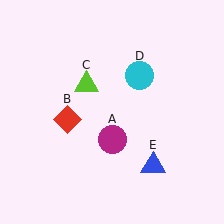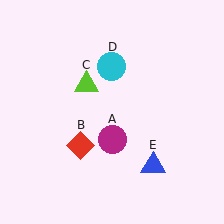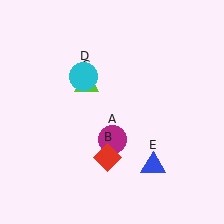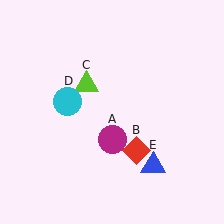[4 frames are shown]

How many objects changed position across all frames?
2 objects changed position: red diamond (object B), cyan circle (object D).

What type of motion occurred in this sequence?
The red diamond (object B), cyan circle (object D) rotated counterclockwise around the center of the scene.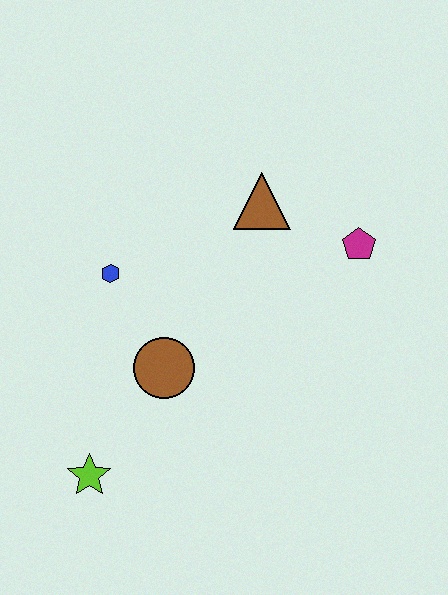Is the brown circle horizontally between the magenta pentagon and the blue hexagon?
Yes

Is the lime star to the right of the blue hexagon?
No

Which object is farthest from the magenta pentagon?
The lime star is farthest from the magenta pentagon.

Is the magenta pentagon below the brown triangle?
Yes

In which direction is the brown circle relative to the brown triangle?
The brown circle is below the brown triangle.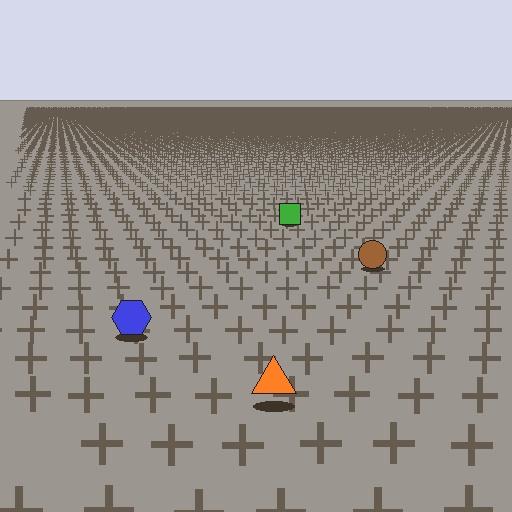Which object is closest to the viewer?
The orange triangle is closest. The texture marks near it are larger and more spread out.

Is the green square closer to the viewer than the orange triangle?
No. The orange triangle is closer — you can tell from the texture gradient: the ground texture is coarser near it.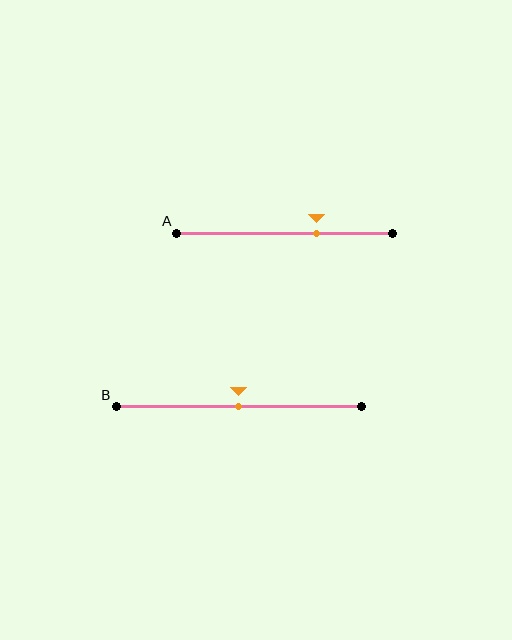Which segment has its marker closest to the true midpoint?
Segment B has its marker closest to the true midpoint.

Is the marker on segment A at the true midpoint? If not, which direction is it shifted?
No, the marker on segment A is shifted to the right by about 15% of the segment length.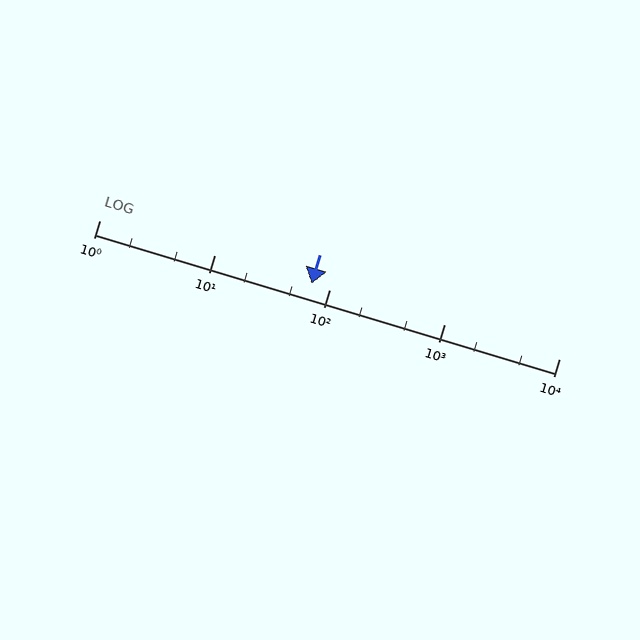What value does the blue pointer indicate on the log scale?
The pointer indicates approximately 70.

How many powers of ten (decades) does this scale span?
The scale spans 4 decades, from 1 to 10000.